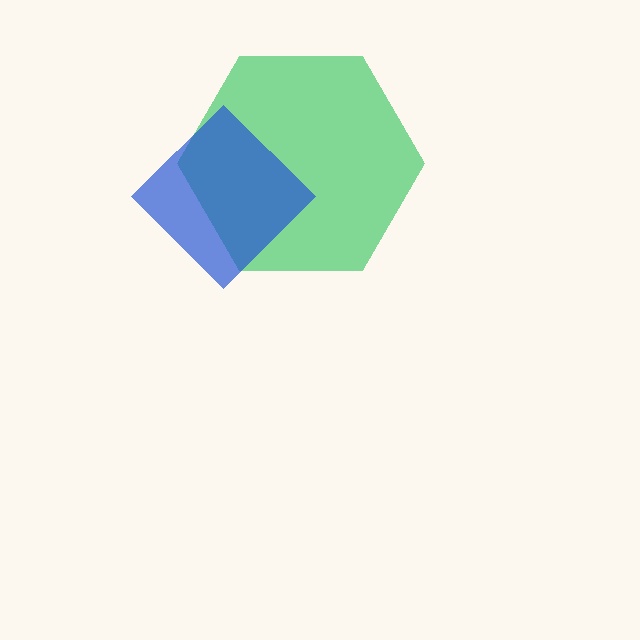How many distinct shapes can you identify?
There are 2 distinct shapes: a green hexagon, a blue diamond.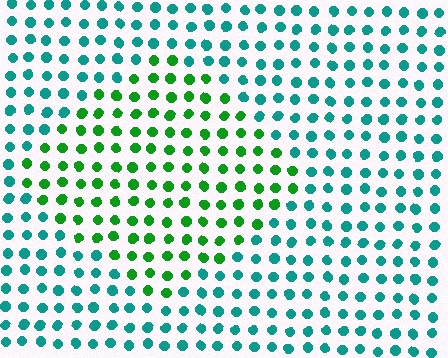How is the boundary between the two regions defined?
The boundary is defined purely by a slight shift in hue (about 49 degrees). Spacing, size, and orientation are identical on both sides.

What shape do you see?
I see a diamond.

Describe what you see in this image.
The image is filled with small teal elements in a uniform arrangement. A diamond-shaped region is visible where the elements are tinted to a slightly different hue, forming a subtle color boundary.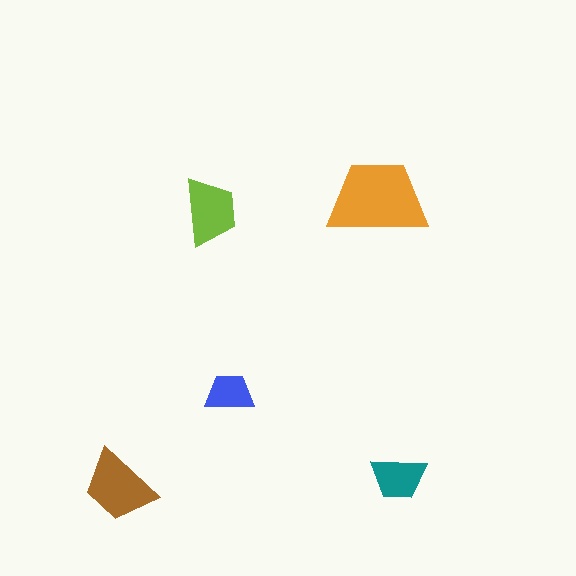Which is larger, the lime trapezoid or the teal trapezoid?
The lime one.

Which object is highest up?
The orange trapezoid is topmost.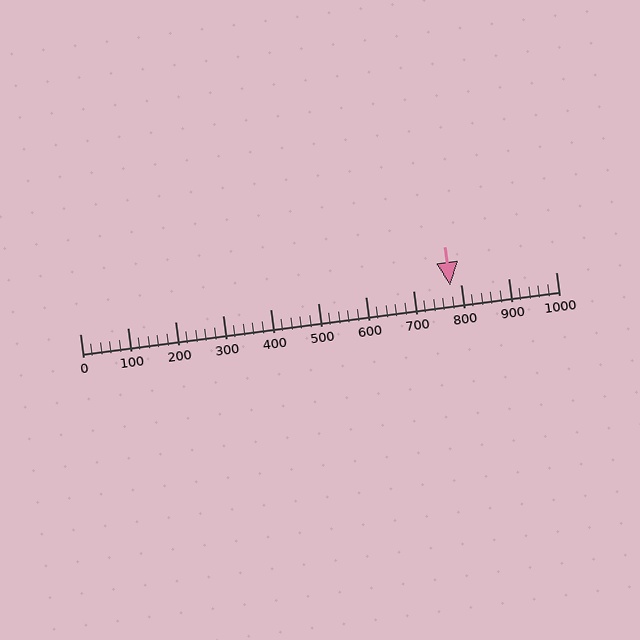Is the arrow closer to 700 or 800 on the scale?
The arrow is closer to 800.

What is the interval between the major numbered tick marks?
The major tick marks are spaced 100 units apart.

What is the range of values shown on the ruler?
The ruler shows values from 0 to 1000.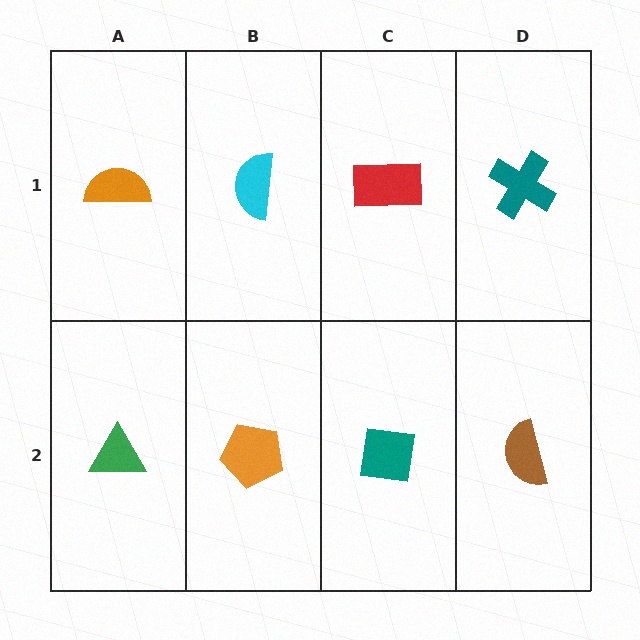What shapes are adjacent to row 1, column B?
An orange pentagon (row 2, column B), an orange semicircle (row 1, column A), a red rectangle (row 1, column C).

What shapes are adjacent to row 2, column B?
A cyan semicircle (row 1, column B), a green triangle (row 2, column A), a teal square (row 2, column C).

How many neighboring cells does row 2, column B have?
3.